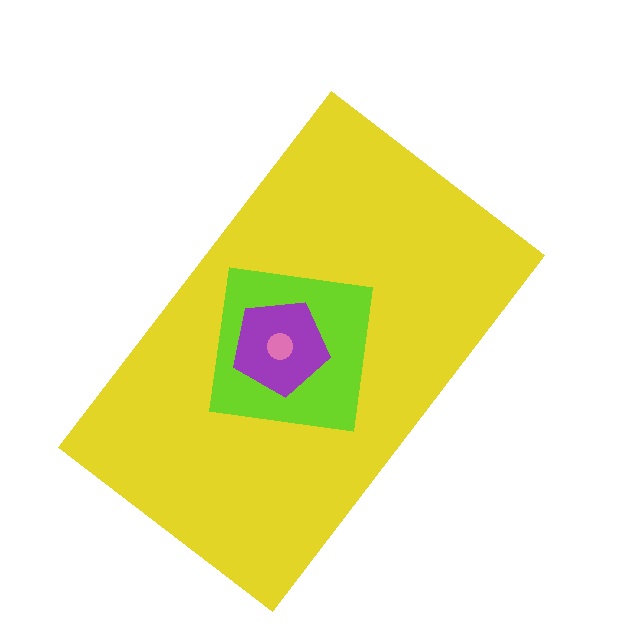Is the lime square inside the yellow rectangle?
Yes.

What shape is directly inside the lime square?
The purple pentagon.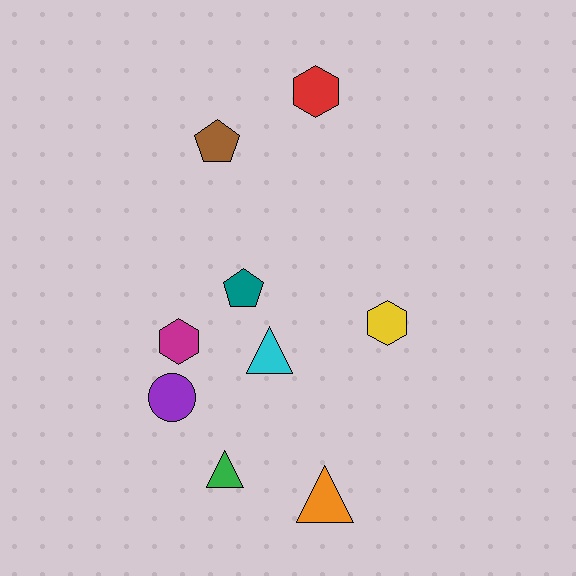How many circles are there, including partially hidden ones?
There is 1 circle.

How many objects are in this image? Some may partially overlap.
There are 9 objects.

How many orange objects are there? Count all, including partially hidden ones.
There is 1 orange object.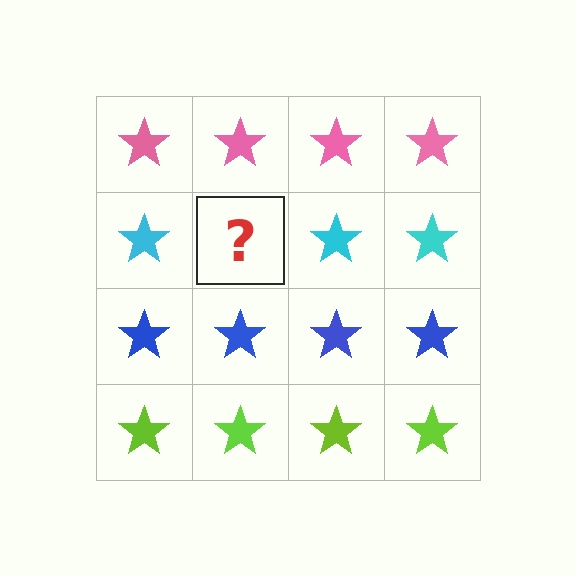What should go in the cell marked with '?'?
The missing cell should contain a cyan star.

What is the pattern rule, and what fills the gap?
The rule is that each row has a consistent color. The gap should be filled with a cyan star.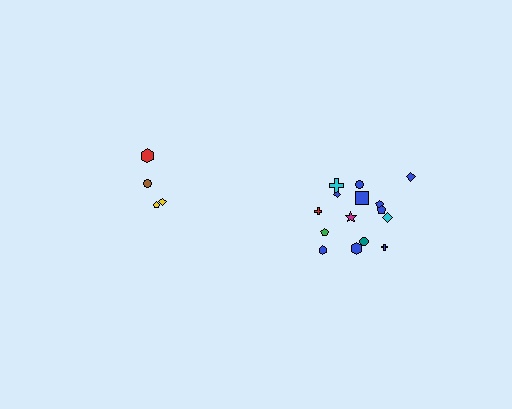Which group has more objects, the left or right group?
The right group.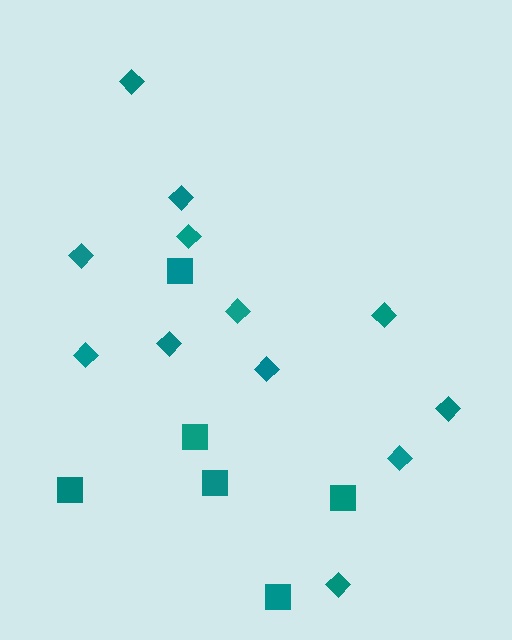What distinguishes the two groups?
There are 2 groups: one group of squares (6) and one group of diamonds (12).